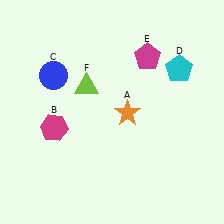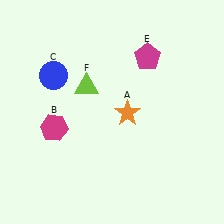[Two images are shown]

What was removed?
The cyan pentagon (D) was removed in Image 2.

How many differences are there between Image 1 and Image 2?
There is 1 difference between the two images.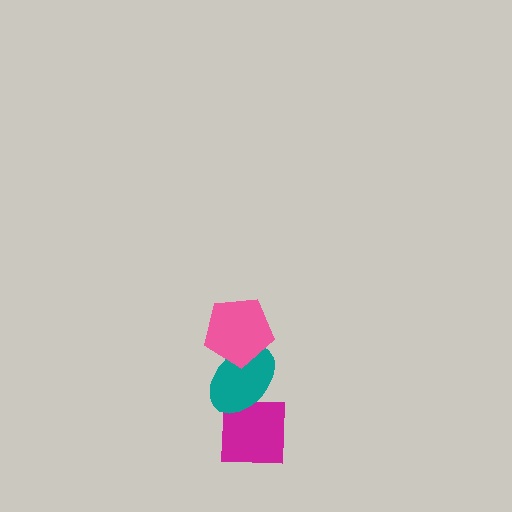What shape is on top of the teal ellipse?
The pink pentagon is on top of the teal ellipse.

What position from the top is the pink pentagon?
The pink pentagon is 1st from the top.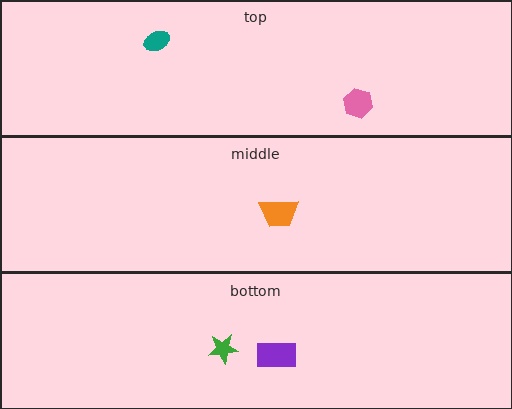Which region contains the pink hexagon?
The top region.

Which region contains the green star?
The bottom region.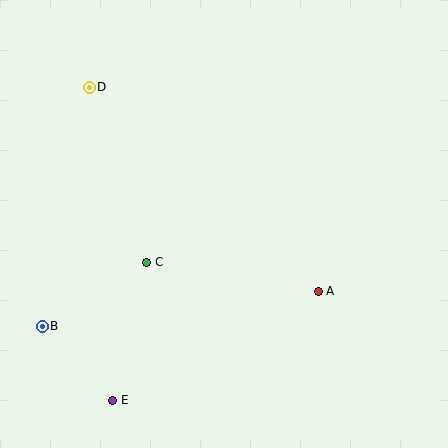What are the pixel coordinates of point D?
Point D is at (89, 87).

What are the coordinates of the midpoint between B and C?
The midpoint between B and C is at (95, 294).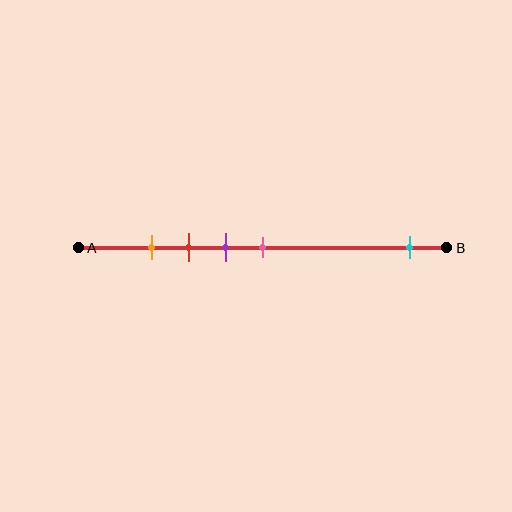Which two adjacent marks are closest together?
The orange and red marks are the closest adjacent pair.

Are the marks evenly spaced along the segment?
No, the marks are not evenly spaced.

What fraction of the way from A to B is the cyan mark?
The cyan mark is approximately 90% (0.9) of the way from A to B.